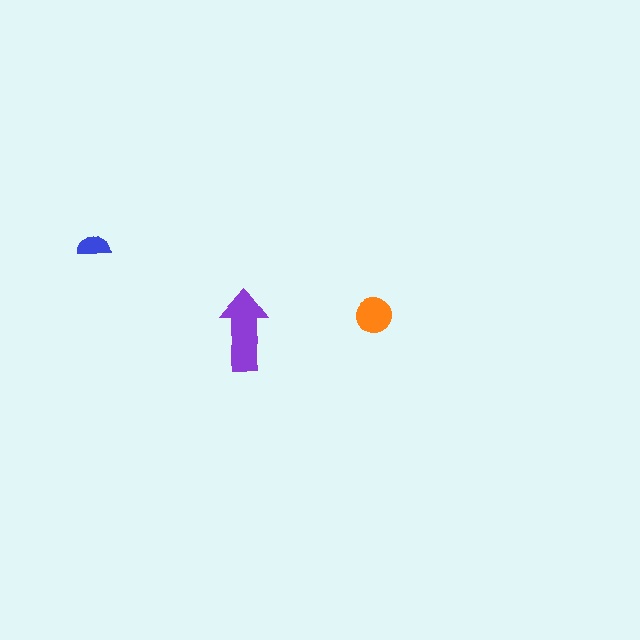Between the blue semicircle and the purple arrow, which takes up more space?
The purple arrow.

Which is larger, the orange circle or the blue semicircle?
The orange circle.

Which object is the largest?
The purple arrow.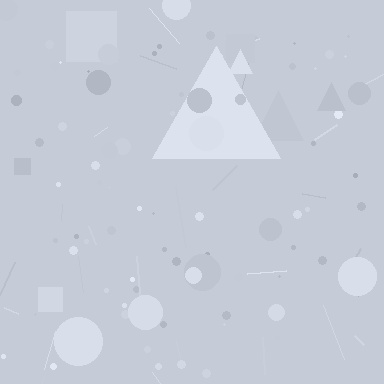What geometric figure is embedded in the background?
A triangle is embedded in the background.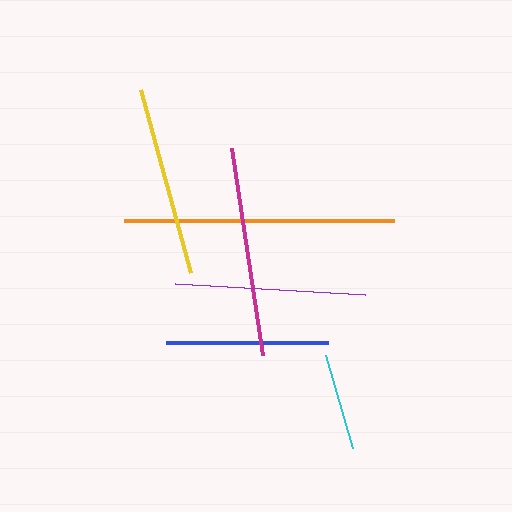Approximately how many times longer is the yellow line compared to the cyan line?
The yellow line is approximately 2.0 times the length of the cyan line.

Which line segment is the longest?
The orange line is the longest at approximately 271 pixels.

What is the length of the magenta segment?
The magenta segment is approximately 209 pixels long.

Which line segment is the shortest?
The cyan line is the shortest at approximately 96 pixels.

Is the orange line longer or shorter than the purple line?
The orange line is longer than the purple line.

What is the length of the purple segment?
The purple segment is approximately 191 pixels long.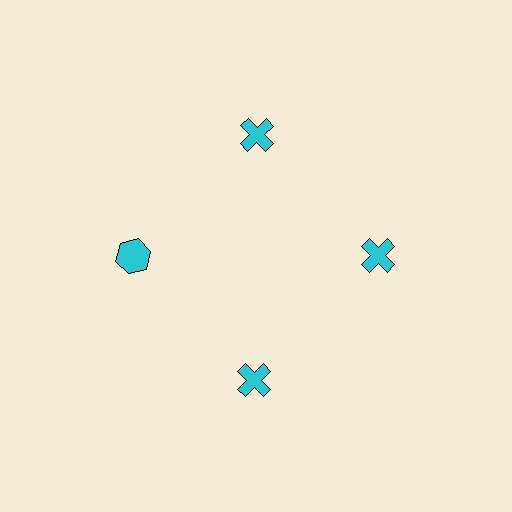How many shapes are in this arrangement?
There are 4 shapes arranged in a ring pattern.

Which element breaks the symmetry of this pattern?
The cyan hexagon at roughly the 9 o'clock position breaks the symmetry. All other shapes are cyan crosses.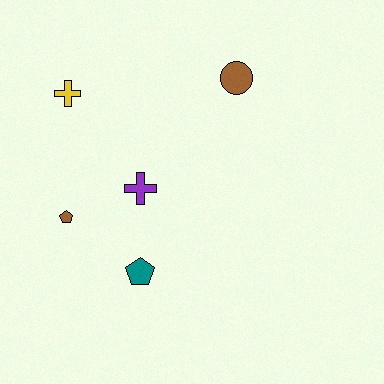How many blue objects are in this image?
There are no blue objects.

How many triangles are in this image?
There are no triangles.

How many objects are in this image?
There are 5 objects.